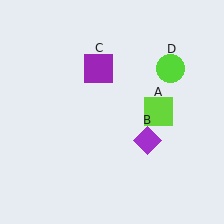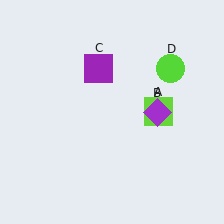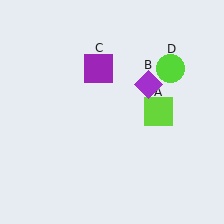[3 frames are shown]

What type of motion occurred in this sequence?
The purple diamond (object B) rotated counterclockwise around the center of the scene.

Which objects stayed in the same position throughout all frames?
Lime square (object A) and purple square (object C) and lime circle (object D) remained stationary.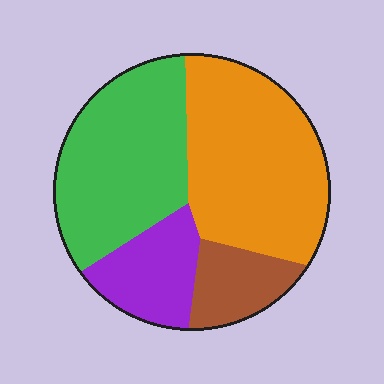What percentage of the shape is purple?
Purple takes up about one sixth (1/6) of the shape.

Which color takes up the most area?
Orange, at roughly 40%.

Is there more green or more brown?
Green.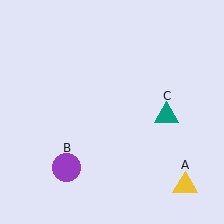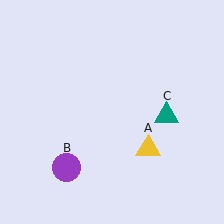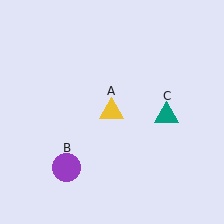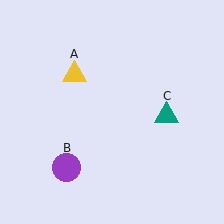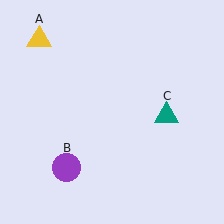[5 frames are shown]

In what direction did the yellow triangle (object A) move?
The yellow triangle (object A) moved up and to the left.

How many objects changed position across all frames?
1 object changed position: yellow triangle (object A).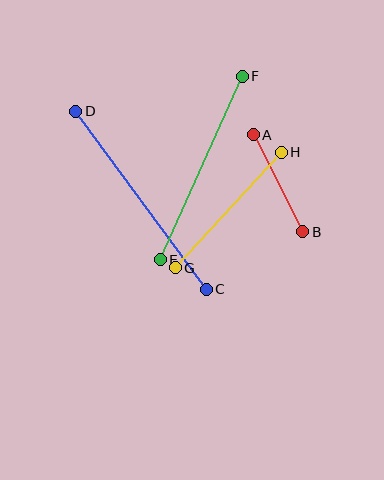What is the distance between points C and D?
The distance is approximately 221 pixels.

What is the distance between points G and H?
The distance is approximately 157 pixels.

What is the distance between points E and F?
The distance is approximately 201 pixels.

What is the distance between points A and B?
The distance is approximately 109 pixels.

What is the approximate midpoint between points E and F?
The midpoint is at approximately (201, 168) pixels.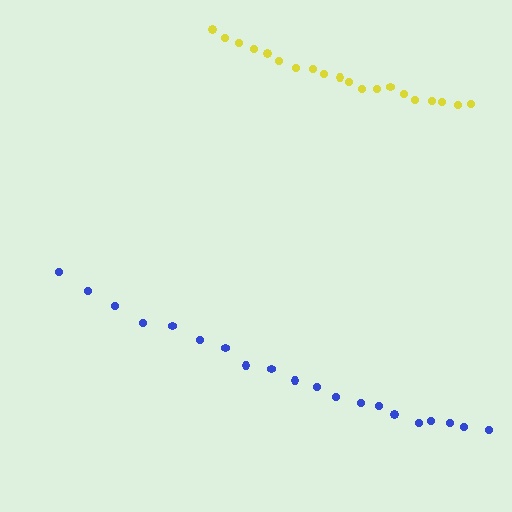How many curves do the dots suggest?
There are 2 distinct paths.